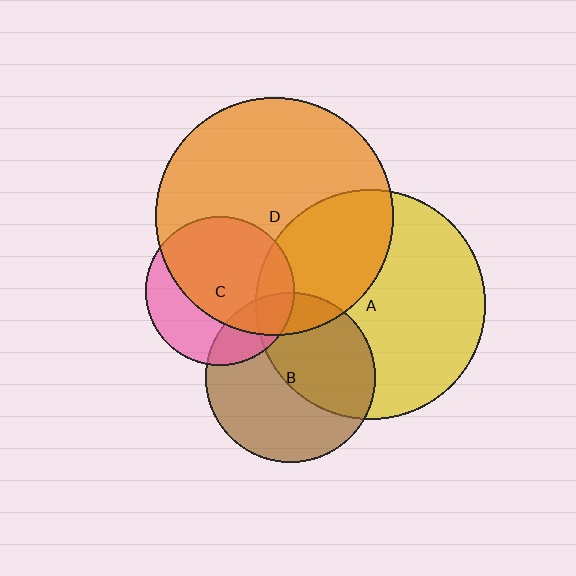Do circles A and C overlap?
Yes.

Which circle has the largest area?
Circle D (orange).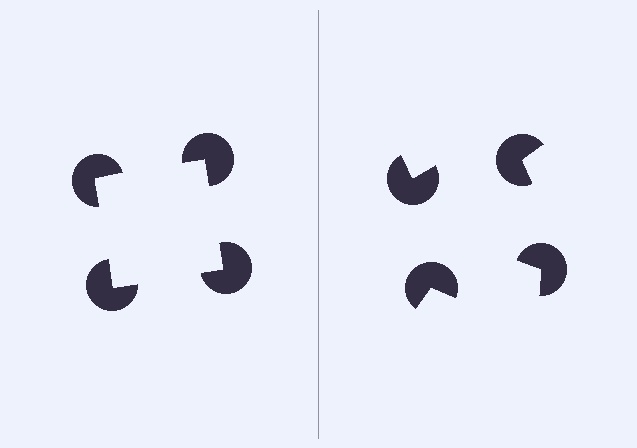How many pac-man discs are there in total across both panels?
8 — 4 on each side.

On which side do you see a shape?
An illusory square appears on the left side. On the right side the wedge cuts are rotated, so no coherent shape forms.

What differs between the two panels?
The pac-man discs are positioned identically on both sides; only the wedge orientations differ. On the left they align to a square; on the right they are misaligned.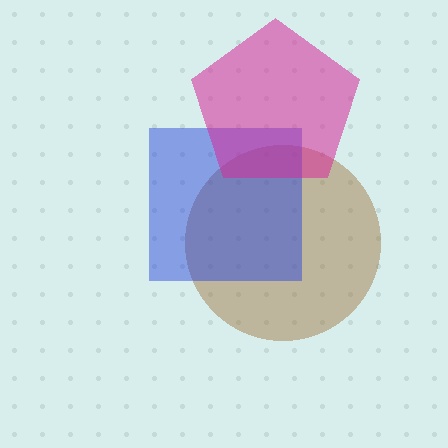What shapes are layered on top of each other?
The layered shapes are: a brown circle, a blue square, a magenta pentagon.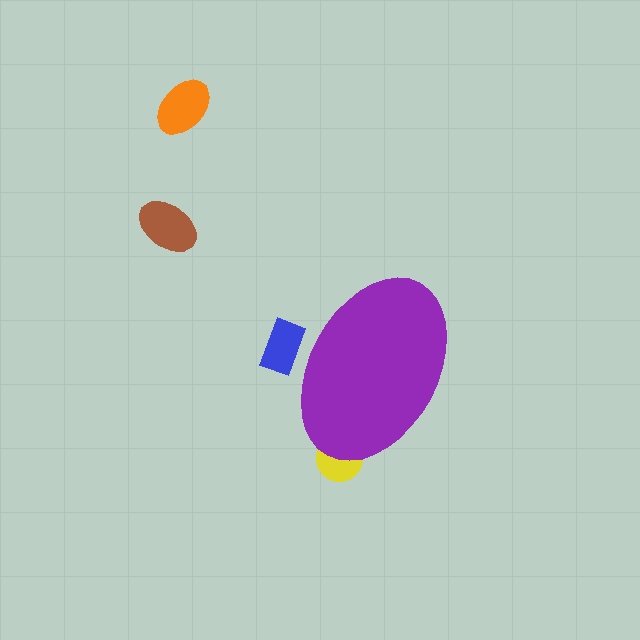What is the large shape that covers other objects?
A purple ellipse.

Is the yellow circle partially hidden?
Yes, the yellow circle is partially hidden behind the purple ellipse.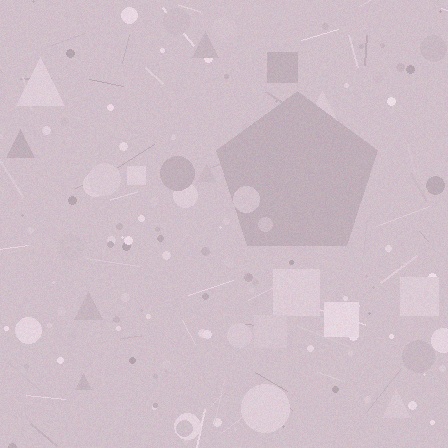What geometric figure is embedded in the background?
A pentagon is embedded in the background.